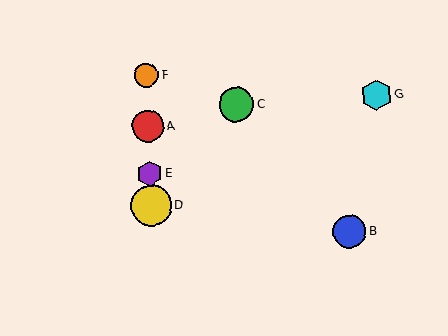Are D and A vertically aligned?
Yes, both are at x≈151.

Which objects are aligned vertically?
Objects A, D, E, F are aligned vertically.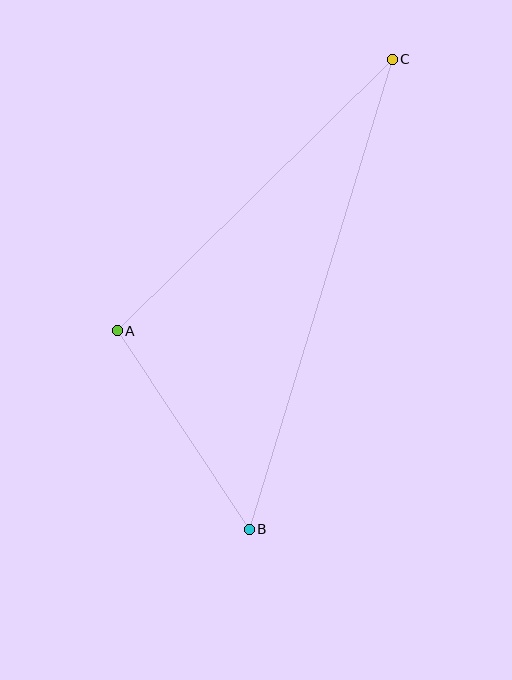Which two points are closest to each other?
Points A and B are closest to each other.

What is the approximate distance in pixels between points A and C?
The distance between A and C is approximately 386 pixels.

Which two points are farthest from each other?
Points B and C are farthest from each other.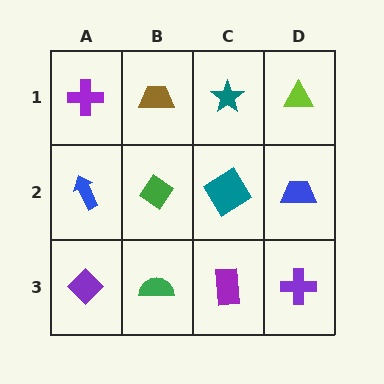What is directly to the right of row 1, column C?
A lime triangle.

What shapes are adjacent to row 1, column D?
A blue trapezoid (row 2, column D), a teal star (row 1, column C).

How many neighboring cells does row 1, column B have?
3.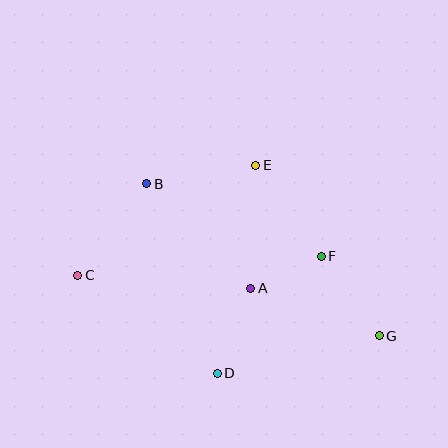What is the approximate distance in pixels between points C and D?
The distance between C and D is approximately 171 pixels.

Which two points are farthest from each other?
Points C and G are farthest from each other.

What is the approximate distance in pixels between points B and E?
The distance between B and E is approximately 110 pixels.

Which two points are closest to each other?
Points A and F are closest to each other.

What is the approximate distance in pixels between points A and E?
The distance between A and E is approximately 123 pixels.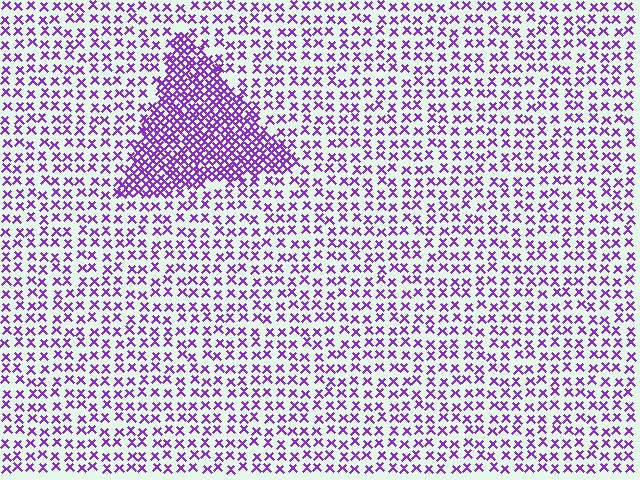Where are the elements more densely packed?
The elements are more densely packed inside the triangle boundary.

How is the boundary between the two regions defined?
The boundary is defined by a change in element density (approximately 2.5x ratio). All elements are the same color, size, and shape.